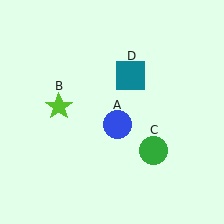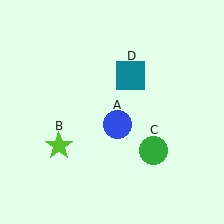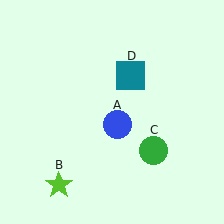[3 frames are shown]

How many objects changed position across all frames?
1 object changed position: lime star (object B).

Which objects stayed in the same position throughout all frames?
Blue circle (object A) and green circle (object C) and teal square (object D) remained stationary.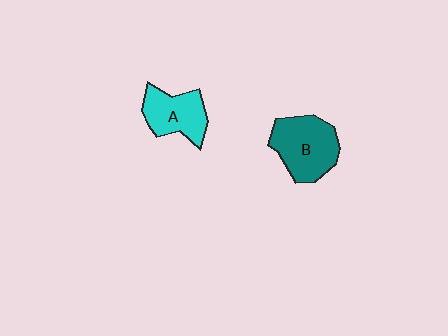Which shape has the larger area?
Shape B (teal).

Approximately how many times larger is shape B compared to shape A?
Approximately 1.3 times.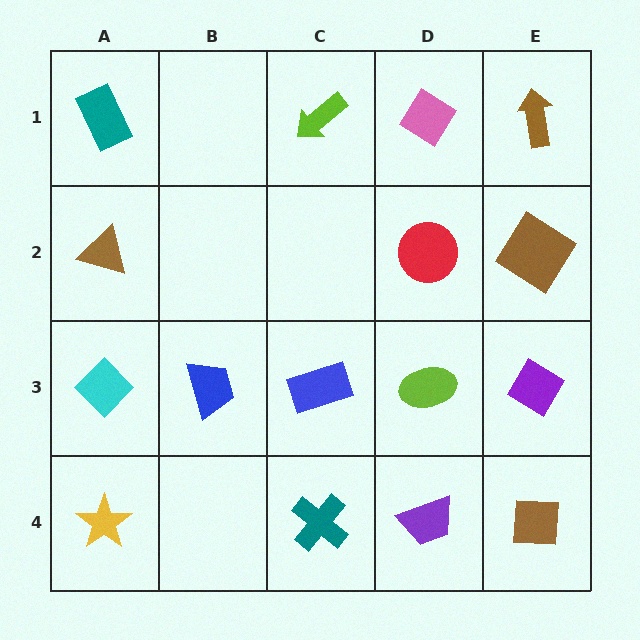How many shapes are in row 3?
5 shapes.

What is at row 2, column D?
A red circle.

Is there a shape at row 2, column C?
No, that cell is empty.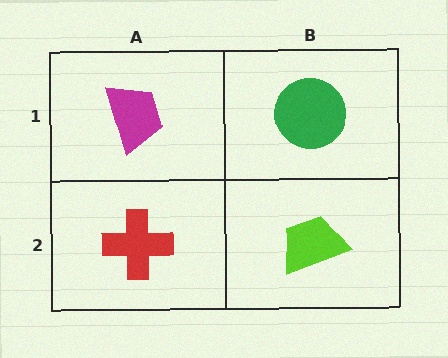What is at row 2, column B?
A lime trapezoid.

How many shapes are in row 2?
2 shapes.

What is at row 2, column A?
A red cross.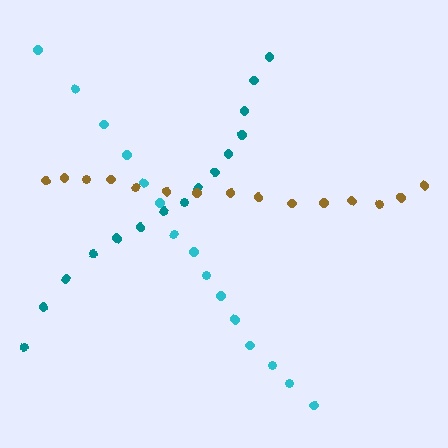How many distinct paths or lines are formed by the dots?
There are 3 distinct paths.